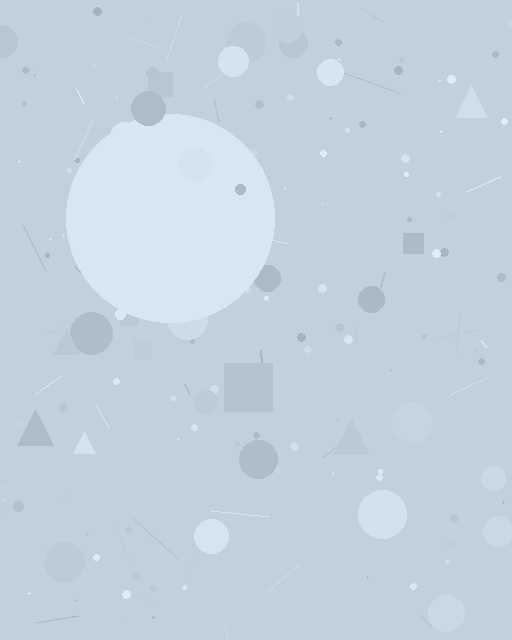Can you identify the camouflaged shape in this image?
The camouflaged shape is a circle.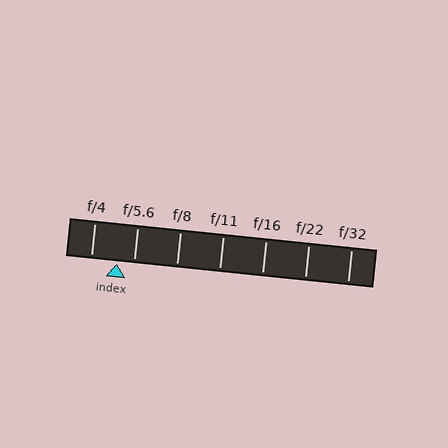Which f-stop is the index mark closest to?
The index mark is closest to f/5.6.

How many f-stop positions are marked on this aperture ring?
There are 7 f-stop positions marked.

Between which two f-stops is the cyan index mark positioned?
The index mark is between f/4 and f/5.6.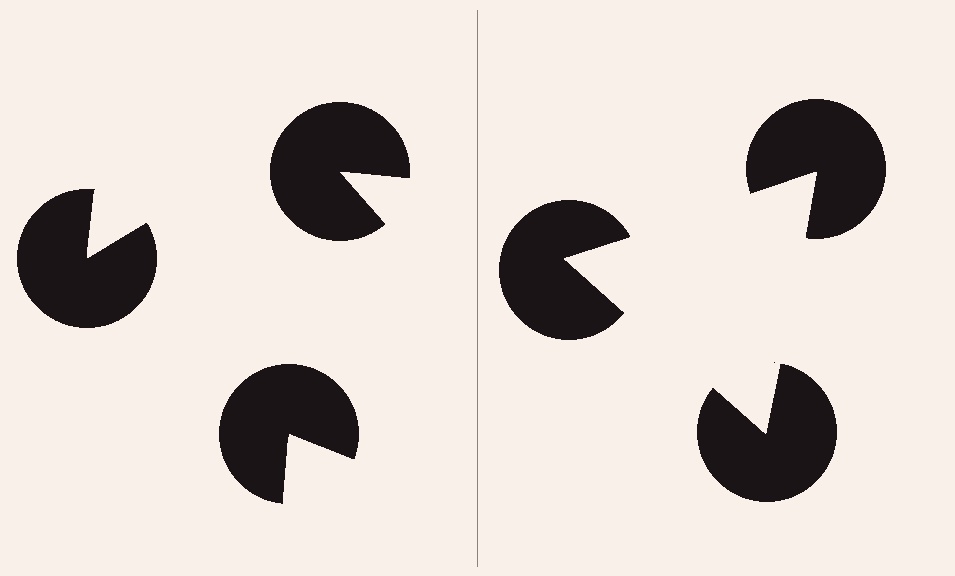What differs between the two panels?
The pac-man discs are positioned identically on both sides; only the wedge orientations differ. On the right they align to a triangle; on the left they are misaligned.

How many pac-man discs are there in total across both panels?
6 — 3 on each side.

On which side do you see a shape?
An illusory triangle appears on the right side. On the left side the wedge cuts are rotated, so no coherent shape forms.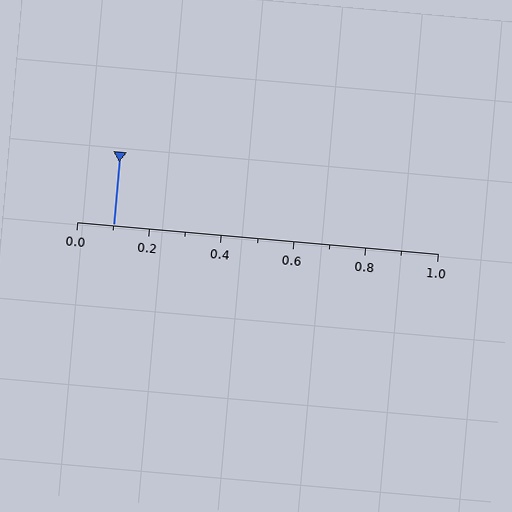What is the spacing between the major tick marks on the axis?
The major ticks are spaced 0.2 apart.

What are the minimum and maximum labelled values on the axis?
The axis runs from 0.0 to 1.0.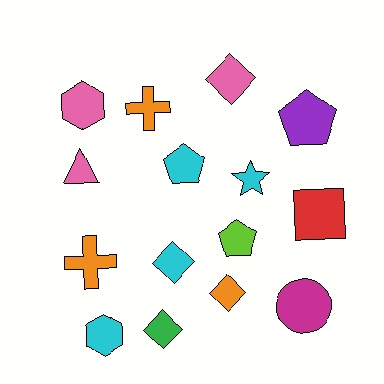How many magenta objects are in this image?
There is 1 magenta object.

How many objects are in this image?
There are 15 objects.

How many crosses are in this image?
There are 2 crosses.